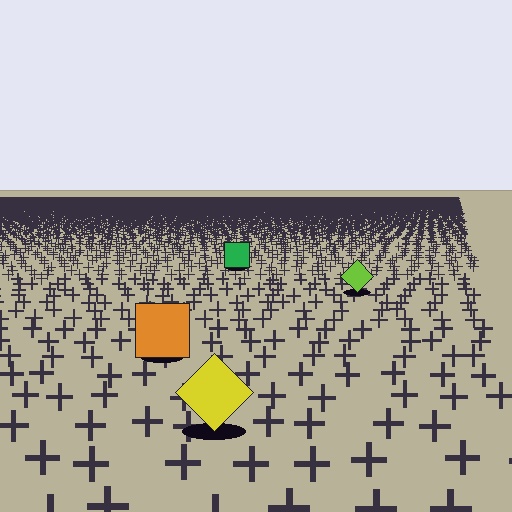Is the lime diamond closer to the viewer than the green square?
Yes. The lime diamond is closer — you can tell from the texture gradient: the ground texture is coarser near it.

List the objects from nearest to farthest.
From nearest to farthest: the yellow diamond, the orange square, the lime diamond, the green square.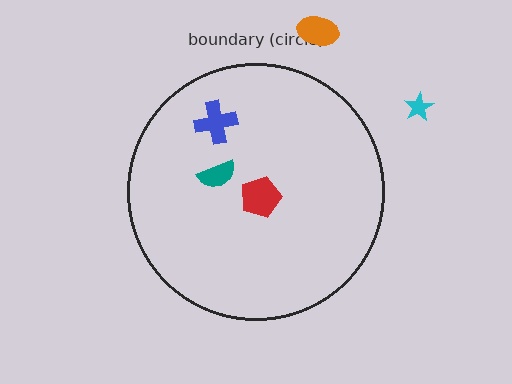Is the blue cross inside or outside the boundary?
Inside.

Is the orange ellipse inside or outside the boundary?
Outside.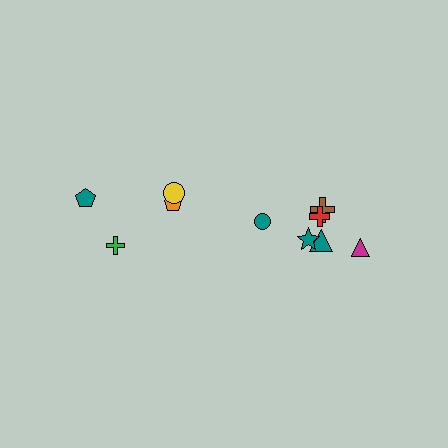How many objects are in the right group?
There are 6 objects.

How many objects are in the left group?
There are 4 objects.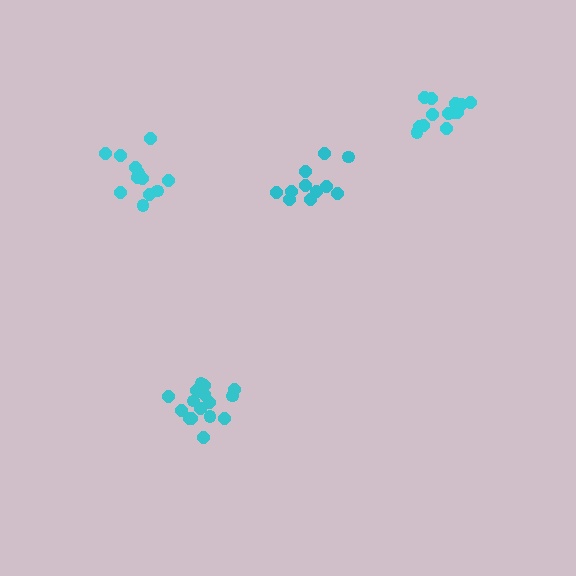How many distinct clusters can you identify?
There are 4 distinct clusters.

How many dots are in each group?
Group 1: 13 dots, Group 2: 11 dots, Group 3: 16 dots, Group 4: 12 dots (52 total).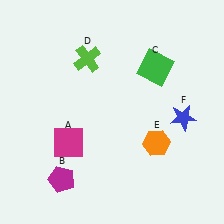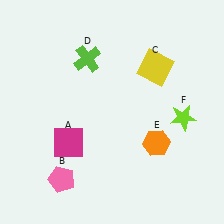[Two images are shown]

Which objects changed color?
B changed from magenta to pink. C changed from green to yellow. F changed from blue to lime.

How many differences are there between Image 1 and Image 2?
There are 3 differences between the two images.